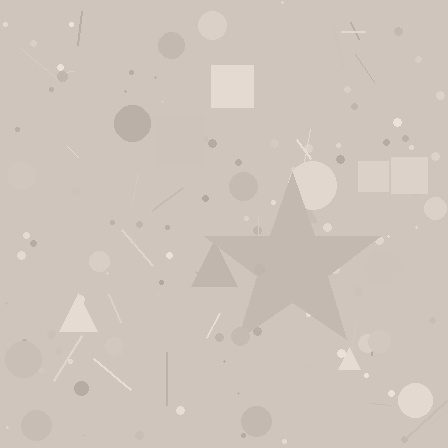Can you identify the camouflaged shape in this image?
The camouflaged shape is a star.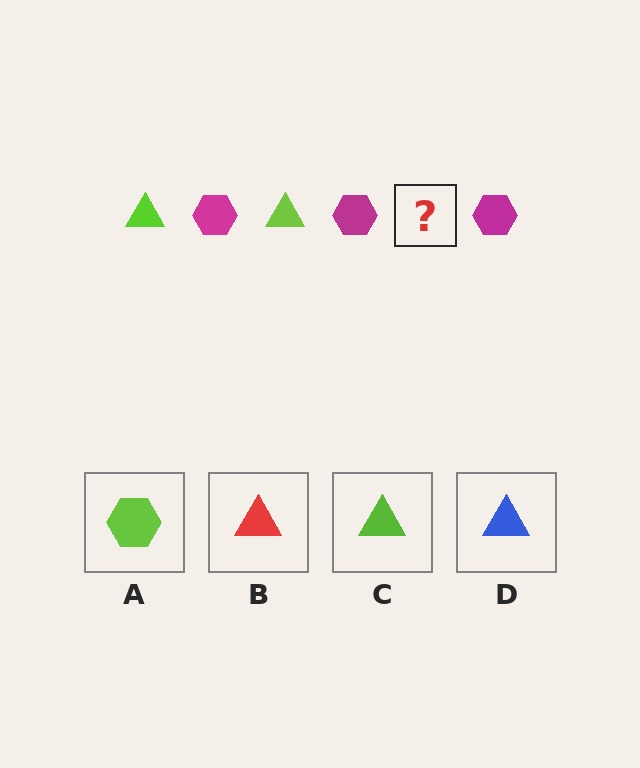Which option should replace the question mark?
Option C.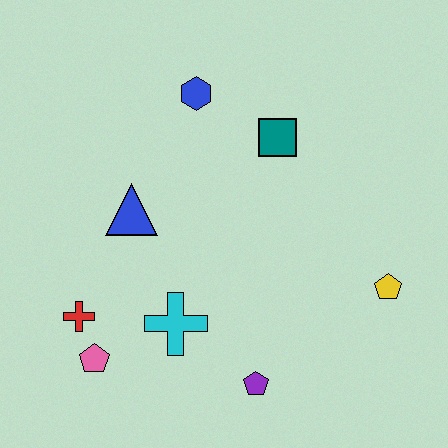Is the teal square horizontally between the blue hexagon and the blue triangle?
No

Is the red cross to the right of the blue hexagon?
No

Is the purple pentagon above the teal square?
No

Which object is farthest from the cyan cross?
The blue hexagon is farthest from the cyan cross.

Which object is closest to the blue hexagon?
The teal square is closest to the blue hexagon.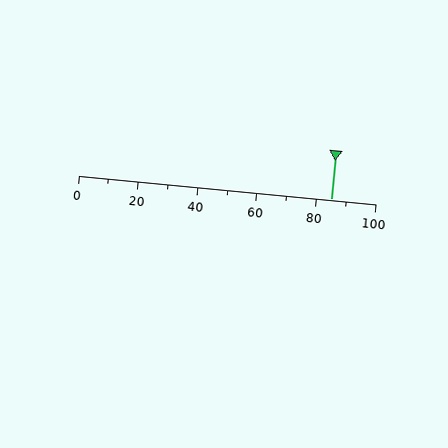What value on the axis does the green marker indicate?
The marker indicates approximately 85.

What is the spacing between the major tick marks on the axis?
The major ticks are spaced 20 apart.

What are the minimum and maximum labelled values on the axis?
The axis runs from 0 to 100.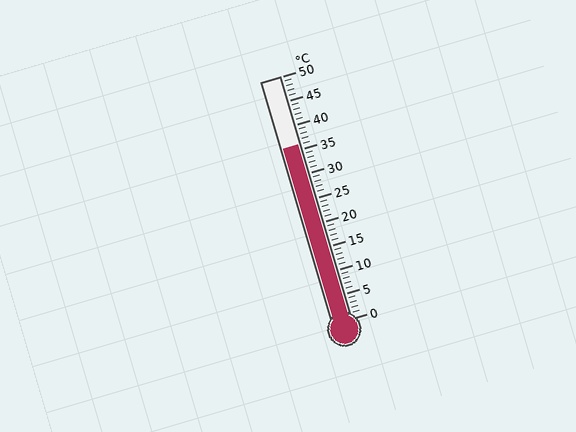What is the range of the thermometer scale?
The thermometer scale ranges from 0°C to 50°C.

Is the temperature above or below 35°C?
The temperature is above 35°C.